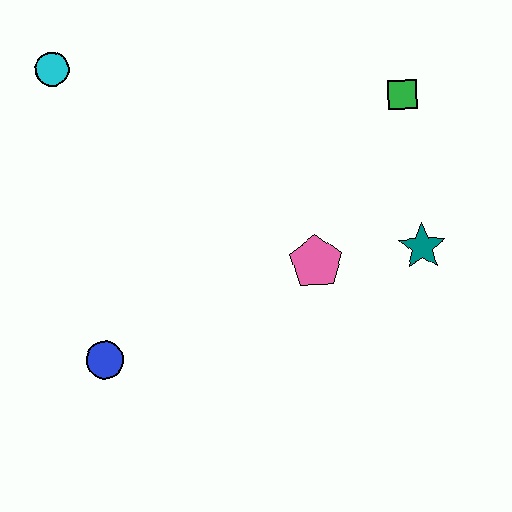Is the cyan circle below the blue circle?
No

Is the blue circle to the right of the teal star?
No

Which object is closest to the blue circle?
The pink pentagon is closest to the blue circle.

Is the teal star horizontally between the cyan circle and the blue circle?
No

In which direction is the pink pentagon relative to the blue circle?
The pink pentagon is to the right of the blue circle.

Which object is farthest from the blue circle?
The green square is farthest from the blue circle.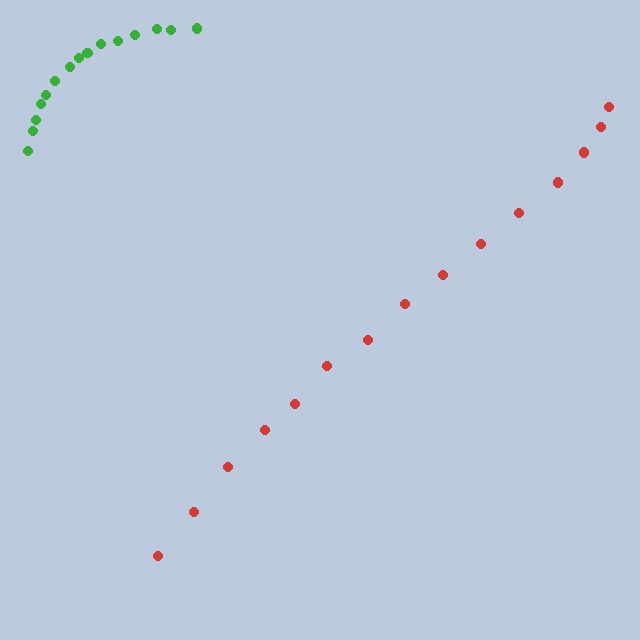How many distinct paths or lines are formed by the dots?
There are 2 distinct paths.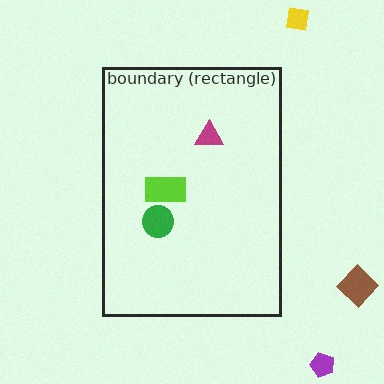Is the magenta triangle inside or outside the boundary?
Inside.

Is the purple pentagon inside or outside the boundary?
Outside.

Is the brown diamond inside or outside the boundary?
Outside.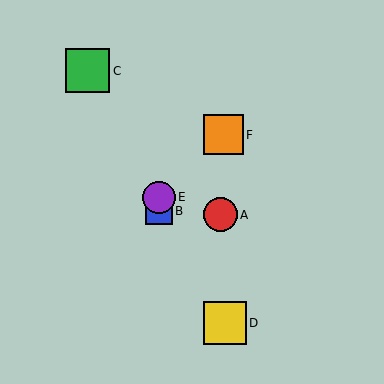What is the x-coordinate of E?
Object E is at x≈159.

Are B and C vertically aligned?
No, B is at x≈159 and C is at x≈88.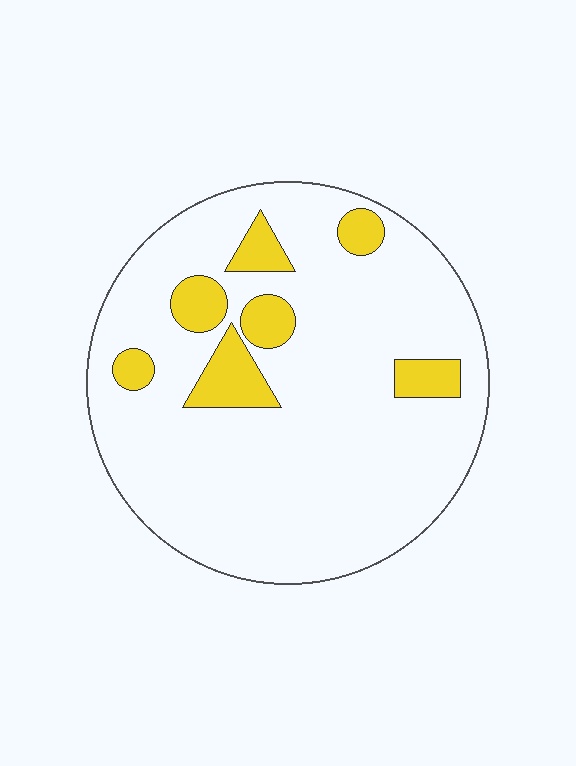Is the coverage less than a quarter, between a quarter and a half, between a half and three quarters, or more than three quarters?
Less than a quarter.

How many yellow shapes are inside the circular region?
7.